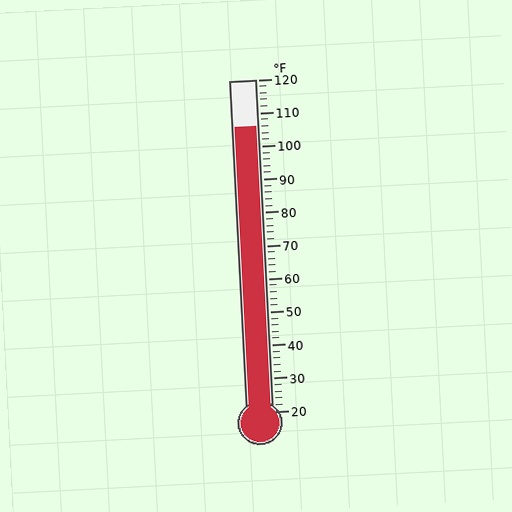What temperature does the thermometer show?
The thermometer shows approximately 106°F.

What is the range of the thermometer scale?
The thermometer scale ranges from 20°F to 120°F.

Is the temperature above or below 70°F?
The temperature is above 70°F.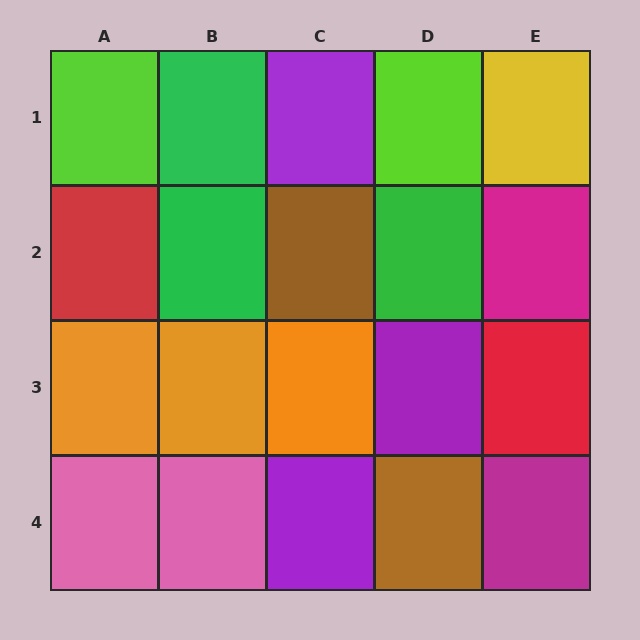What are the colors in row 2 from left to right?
Red, green, brown, green, magenta.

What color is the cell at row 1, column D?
Lime.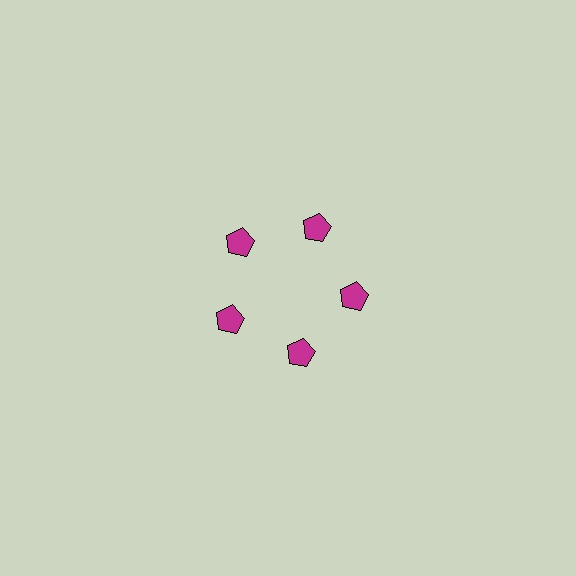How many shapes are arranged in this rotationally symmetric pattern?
There are 5 shapes, arranged in 5 groups of 1.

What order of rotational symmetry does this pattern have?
This pattern has 5-fold rotational symmetry.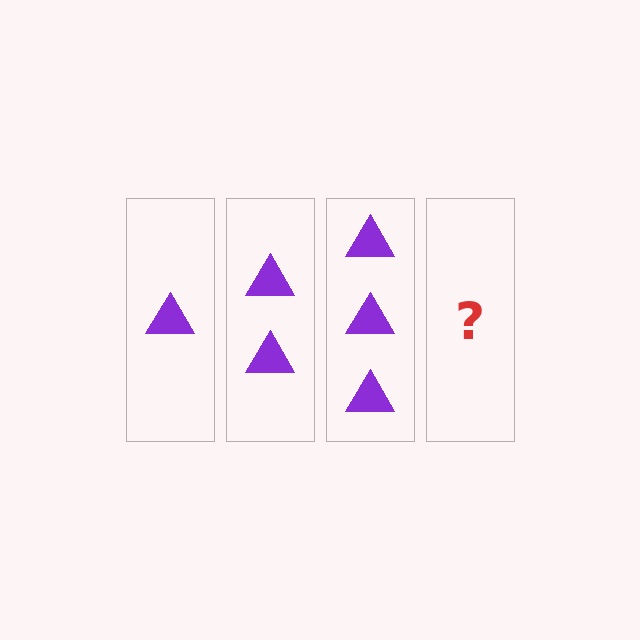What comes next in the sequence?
The next element should be 4 triangles.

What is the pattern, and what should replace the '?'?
The pattern is that each step adds one more triangle. The '?' should be 4 triangles.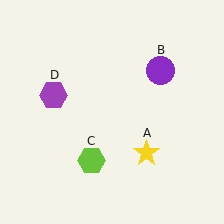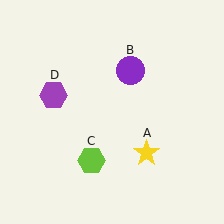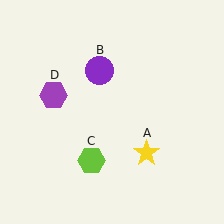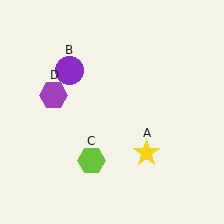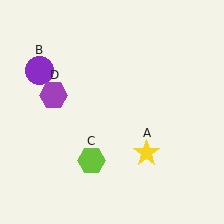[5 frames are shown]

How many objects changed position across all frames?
1 object changed position: purple circle (object B).